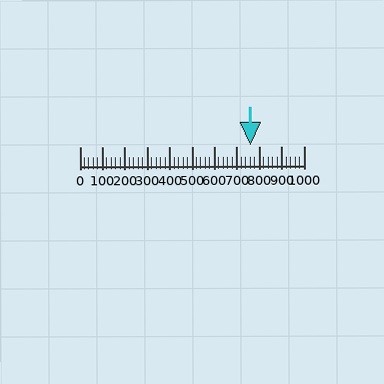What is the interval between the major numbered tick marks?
The major tick marks are spaced 100 units apart.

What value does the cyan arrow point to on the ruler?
The cyan arrow points to approximately 760.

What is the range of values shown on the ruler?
The ruler shows values from 0 to 1000.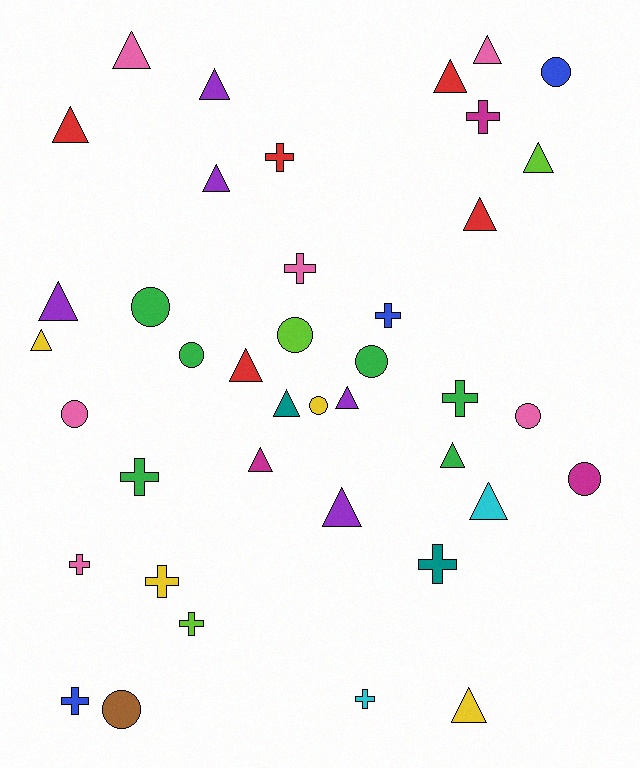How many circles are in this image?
There are 10 circles.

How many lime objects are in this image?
There are 3 lime objects.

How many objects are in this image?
There are 40 objects.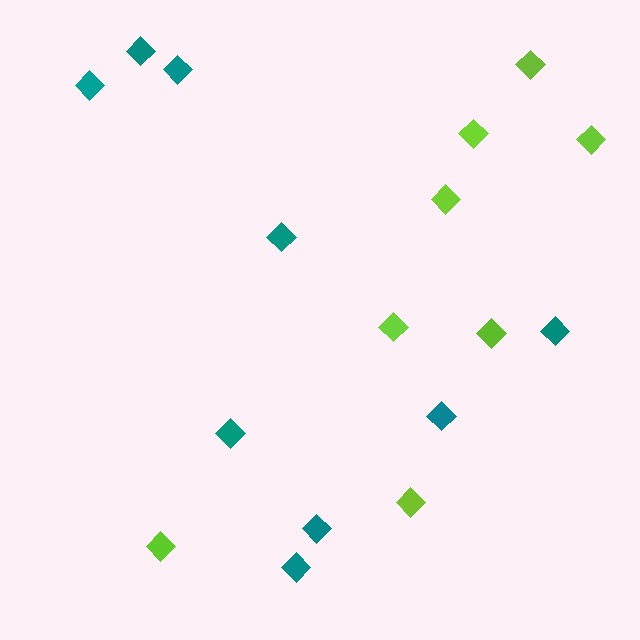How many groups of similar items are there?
There are 2 groups: one group of lime diamonds (8) and one group of teal diamonds (9).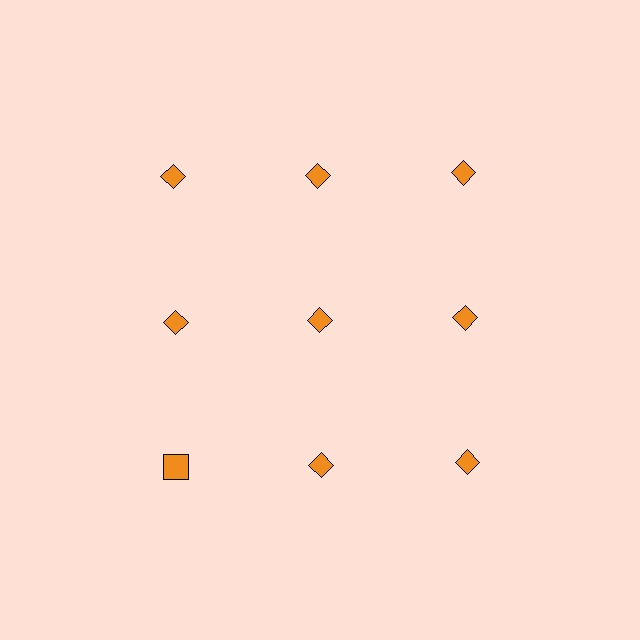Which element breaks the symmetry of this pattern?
The orange square in the third row, leftmost column breaks the symmetry. All other shapes are orange diamonds.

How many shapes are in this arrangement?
There are 9 shapes arranged in a grid pattern.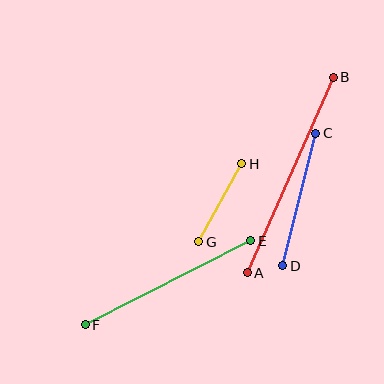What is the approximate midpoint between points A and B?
The midpoint is at approximately (290, 175) pixels.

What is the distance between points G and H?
The distance is approximately 89 pixels.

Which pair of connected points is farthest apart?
Points A and B are farthest apart.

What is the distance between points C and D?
The distance is approximately 137 pixels.